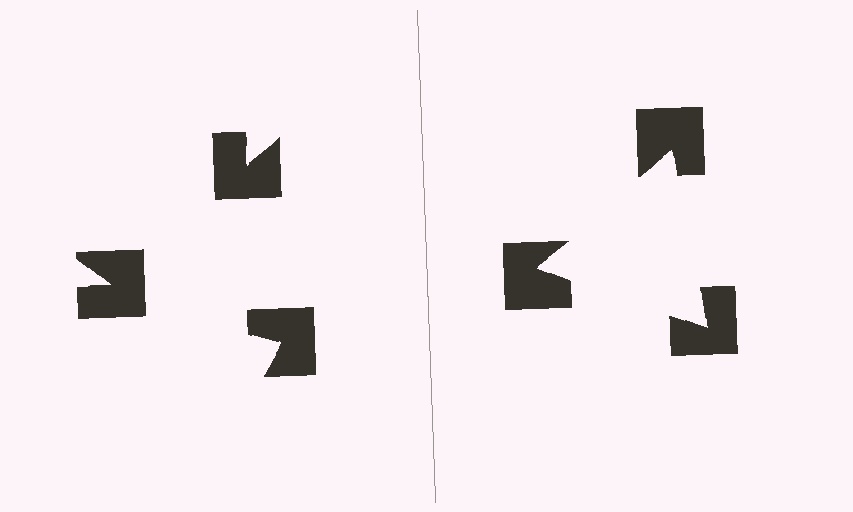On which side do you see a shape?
An illusory triangle appears on the right side. On the left side the wedge cuts are rotated, so no coherent shape forms.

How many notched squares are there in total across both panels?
6 — 3 on each side.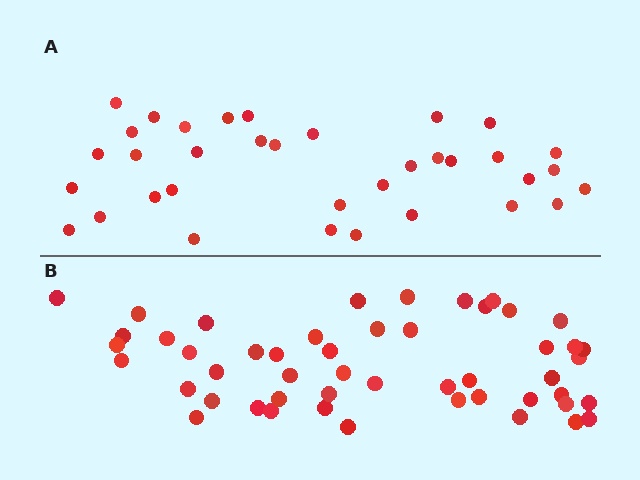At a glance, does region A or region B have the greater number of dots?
Region B (the bottom region) has more dots.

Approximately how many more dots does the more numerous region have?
Region B has approximately 15 more dots than region A.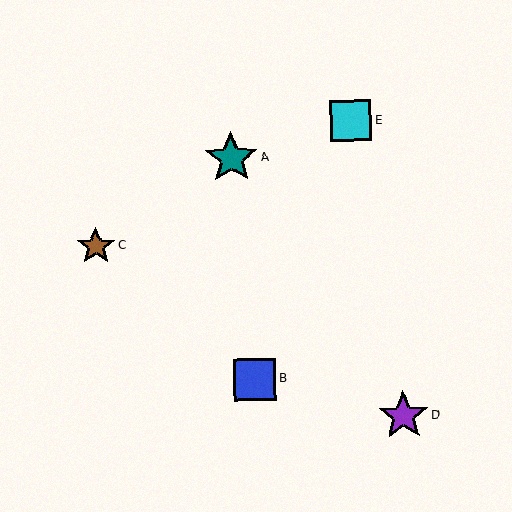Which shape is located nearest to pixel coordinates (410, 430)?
The purple star (labeled D) at (403, 416) is nearest to that location.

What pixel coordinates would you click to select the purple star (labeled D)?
Click at (403, 416) to select the purple star D.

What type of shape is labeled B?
Shape B is a blue square.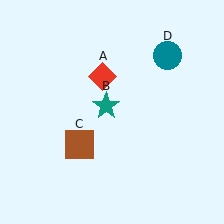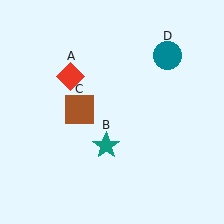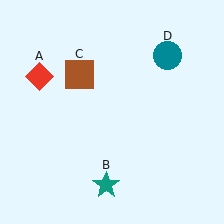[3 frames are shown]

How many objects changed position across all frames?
3 objects changed position: red diamond (object A), teal star (object B), brown square (object C).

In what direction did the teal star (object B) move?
The teal star (object B) moved down.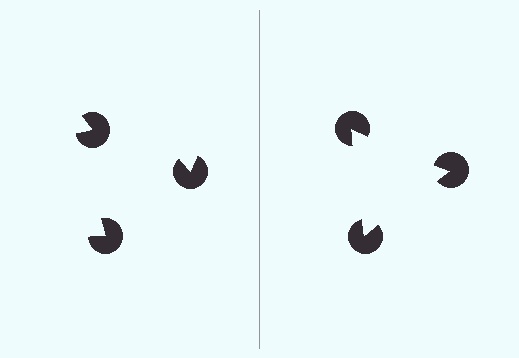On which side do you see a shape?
An illusory triangle appears on the right side. On the left side the wedge cuts are rotated, so no coherent shape forms.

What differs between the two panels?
The pac-man discs are positioned identically on both sides; only the wedge orientations differ. On the right they align to a triangle; on the left they are misaligned.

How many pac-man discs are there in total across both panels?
6 — 3 on each side.